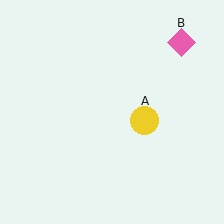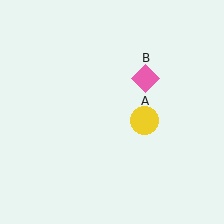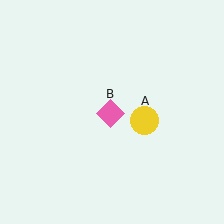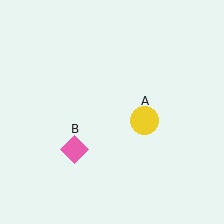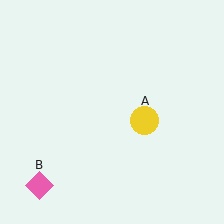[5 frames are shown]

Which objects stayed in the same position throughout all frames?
Yellow circle (object A) remained stationary.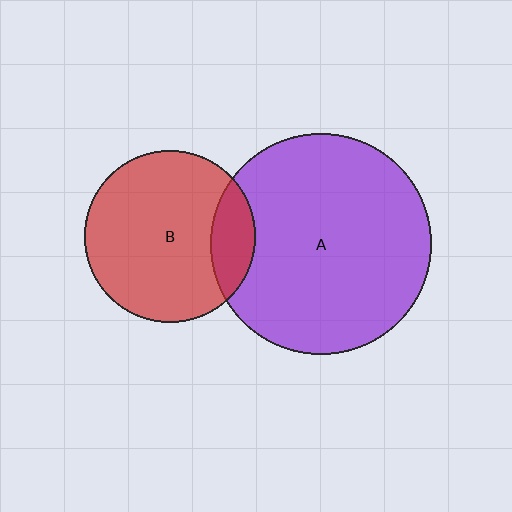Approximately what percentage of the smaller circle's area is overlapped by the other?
Approximately 15%.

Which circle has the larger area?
Circle A (purple).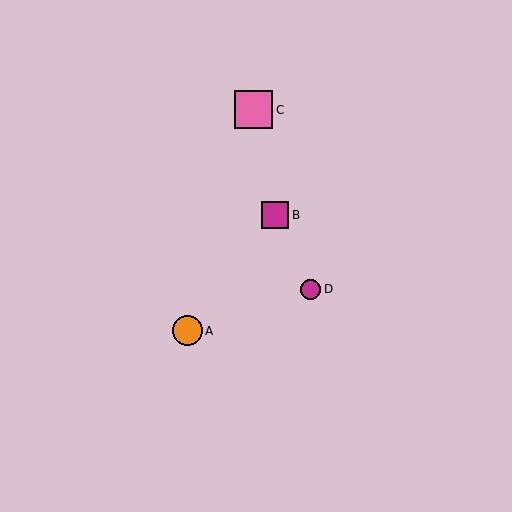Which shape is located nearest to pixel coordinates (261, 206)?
The magenta square (labeled B) at (275, 215) is nearest to that location.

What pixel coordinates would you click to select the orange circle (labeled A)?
Click at (187, 331) to select the orange circle A.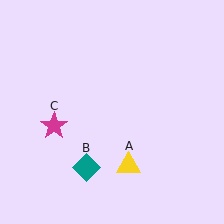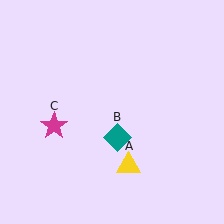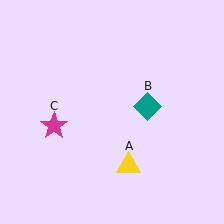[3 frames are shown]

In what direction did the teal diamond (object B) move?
The teal diamond (object B) moved up and to the right.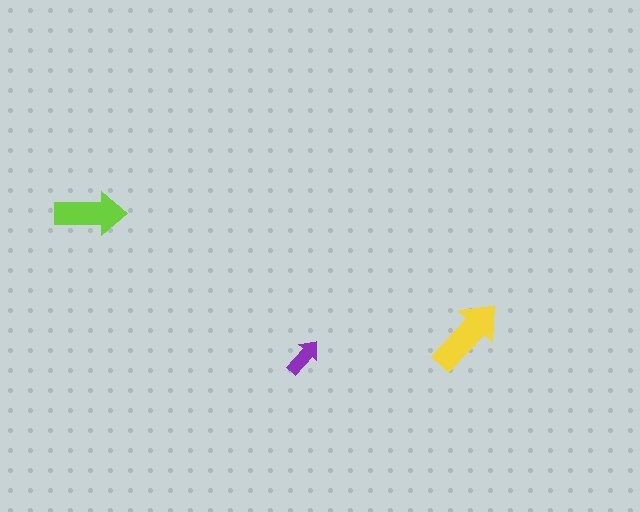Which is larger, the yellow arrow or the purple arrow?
The yellow one.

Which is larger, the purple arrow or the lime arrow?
The lime one.